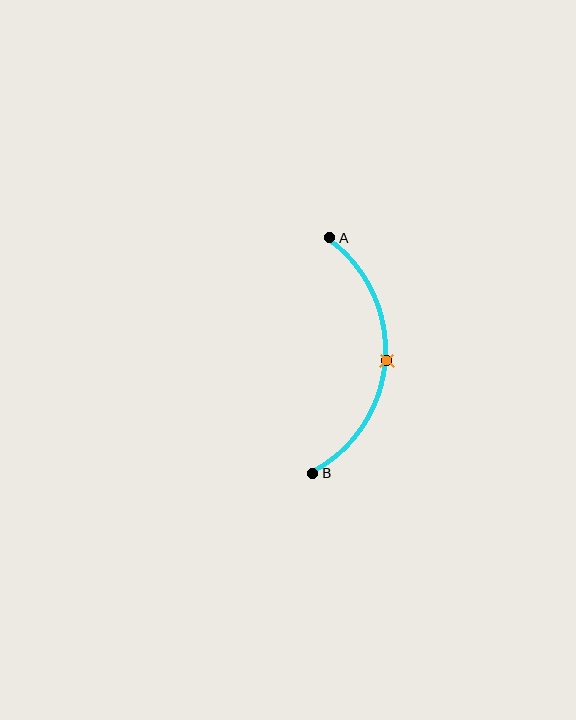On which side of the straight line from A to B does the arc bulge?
The arc bulges to the right of the straight line connecting A and B.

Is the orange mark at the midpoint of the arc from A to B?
Yes. The orange mark lies on the arc at equal arc-length from both A and B — it is the arc midpoint.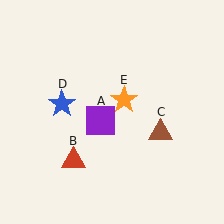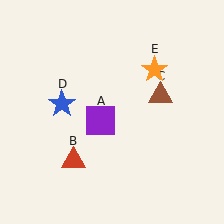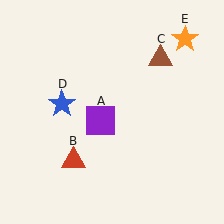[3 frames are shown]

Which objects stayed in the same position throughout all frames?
Purple square (object A) and red triangle (object B) and blue star (object D) remained stationary.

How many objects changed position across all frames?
2 objects changed position: brown triangle (object C), orange star (object E).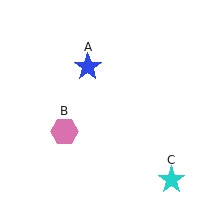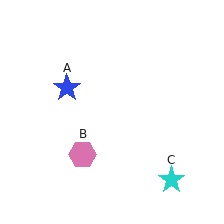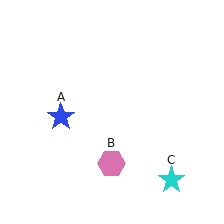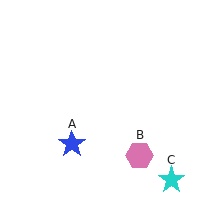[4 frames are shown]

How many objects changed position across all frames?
2 objects changed position: blue star (object A), pink hexagon (object B).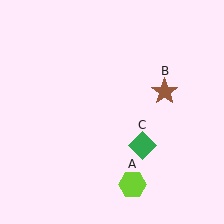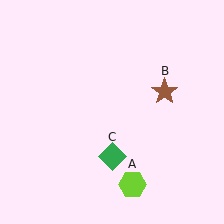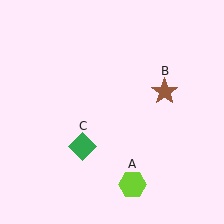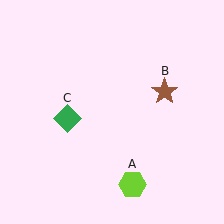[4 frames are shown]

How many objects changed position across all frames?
1 object changed position: green diamond (object C).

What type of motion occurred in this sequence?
The green diamond (object C) rotated clockwise around the center of the scene.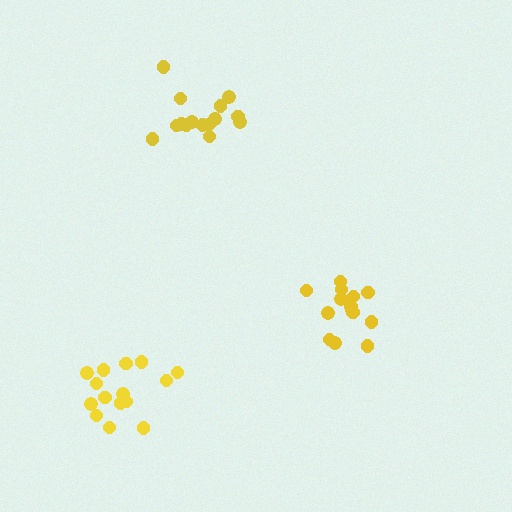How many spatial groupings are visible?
There are 3 spatial groupings.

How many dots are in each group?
Group 1: 14 dots, Group 2: 15 dots, Group 3: 15 dots (44 total).